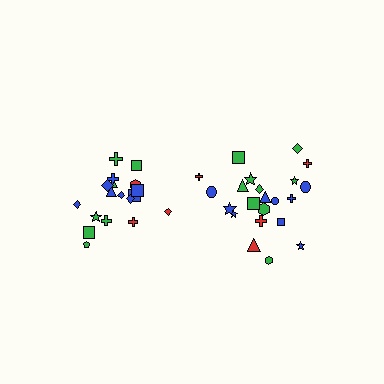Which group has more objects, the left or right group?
The right group.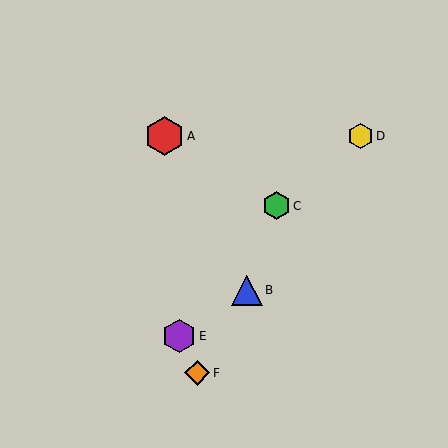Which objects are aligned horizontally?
Objects A, D are aligned horizontally.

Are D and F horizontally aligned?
No, D is at y≈136 and F is at y≈373.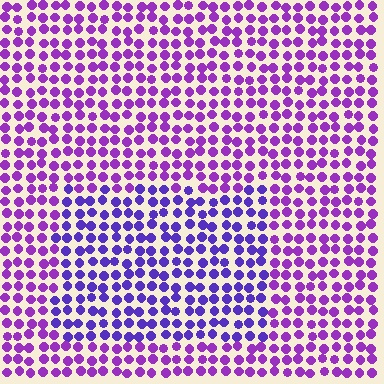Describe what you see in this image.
The image is filled with small purple elements in a uniform arrangement. A rectangle-shaped region is visible where the elements are tinted to a slightly different hue, forming a subtle color boundary.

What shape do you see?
I see a rectangle.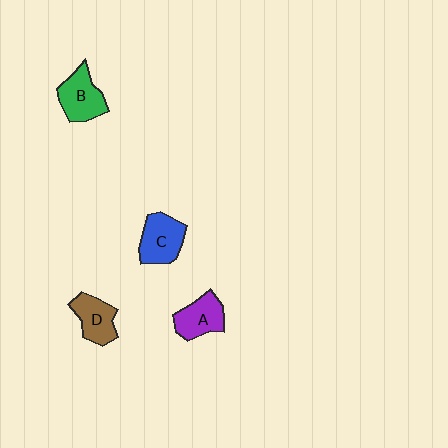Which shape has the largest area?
Shape C (blue).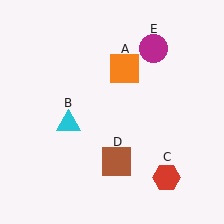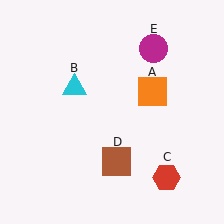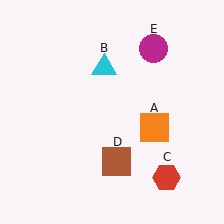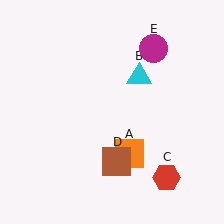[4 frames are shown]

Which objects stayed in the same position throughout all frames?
Red hexagon (object C) and brown square (object D) and magenta circle (object E) remained stationary.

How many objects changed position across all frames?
2 objects changed position: orange square (object A), cyan triangle (object B).